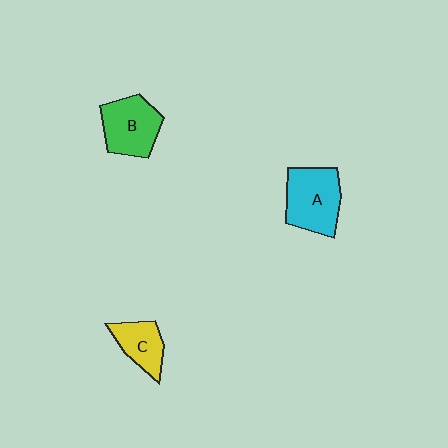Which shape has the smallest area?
Shape C (yellow).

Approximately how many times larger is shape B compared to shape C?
Approximately 1.4 times.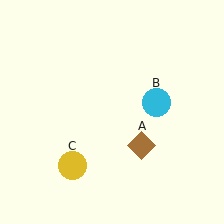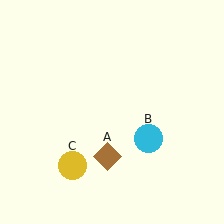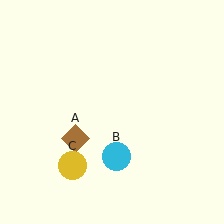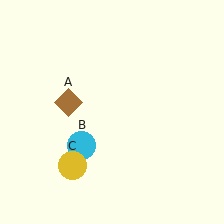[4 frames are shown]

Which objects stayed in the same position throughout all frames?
Yellow circle (object C) remained stationary.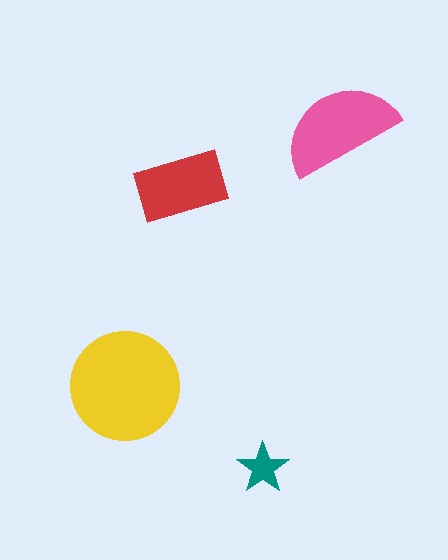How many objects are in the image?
There are 4 objects in the image.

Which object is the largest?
The yellow circle.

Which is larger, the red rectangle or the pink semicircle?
The pink semicircle.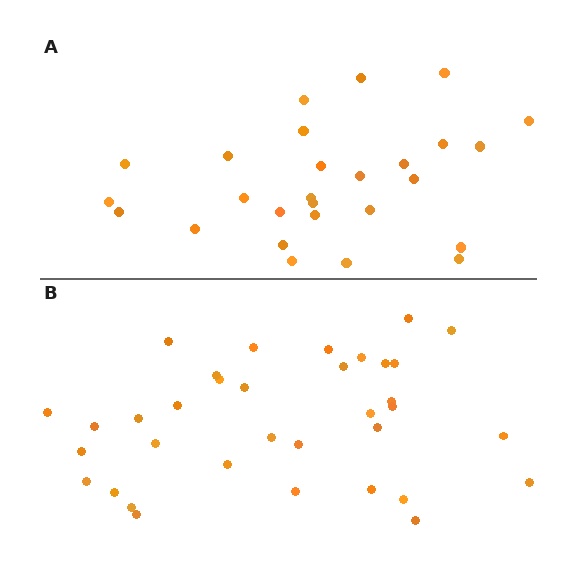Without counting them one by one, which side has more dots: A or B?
Region B (the bottom region) has more dots.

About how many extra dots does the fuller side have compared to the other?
Region B has roughly 8 or so more dots than region A.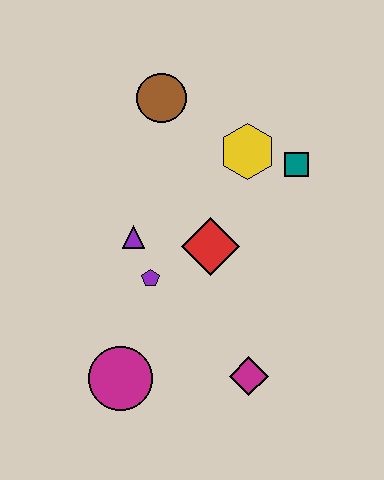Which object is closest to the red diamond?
The purple pentagon is closest to the red diamond.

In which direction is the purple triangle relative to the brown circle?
The purple triangle is below the brown circle.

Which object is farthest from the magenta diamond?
The brown circle is farthest from the magenta diamond.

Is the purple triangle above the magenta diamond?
Yes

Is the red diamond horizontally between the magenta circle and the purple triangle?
No